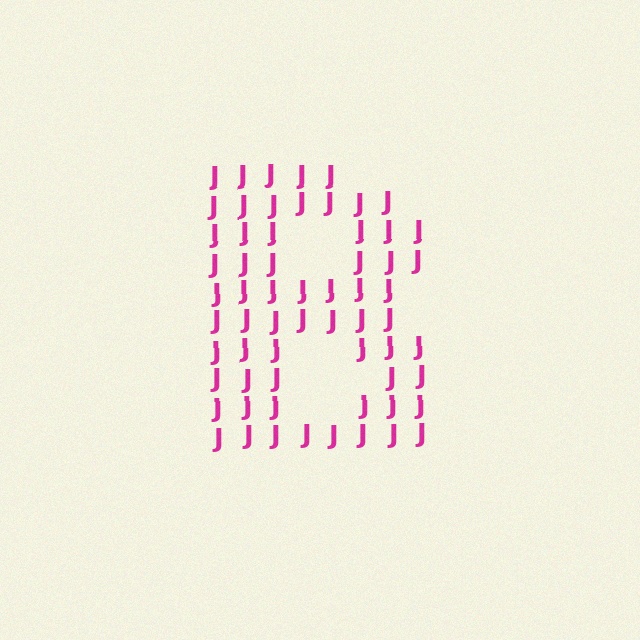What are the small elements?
The small elements are letter J's.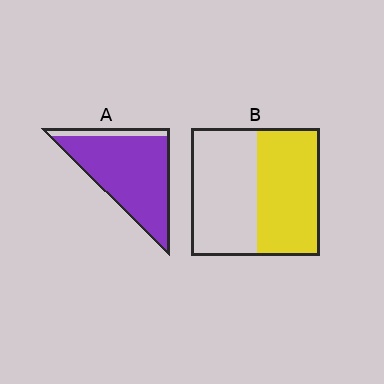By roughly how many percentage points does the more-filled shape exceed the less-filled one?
By roughly 40 percentage points (A over B).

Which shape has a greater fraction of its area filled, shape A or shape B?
Shape A.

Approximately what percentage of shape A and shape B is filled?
A is approximately 90% and B is approximately 50%.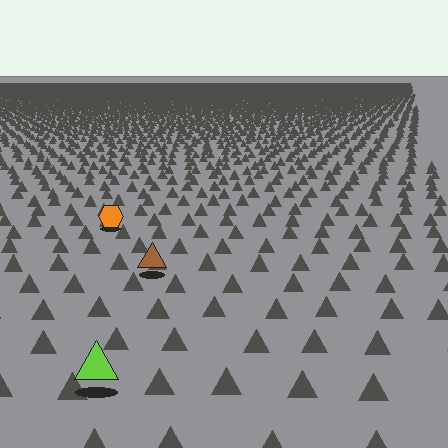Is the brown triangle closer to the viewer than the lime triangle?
No. The lime triangle is closer — you can tell from the texture gradient: the ground texture is coarser near it.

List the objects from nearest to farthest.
From nearest to farthest: the lime triangle, the brown triangle, the orange hexagon.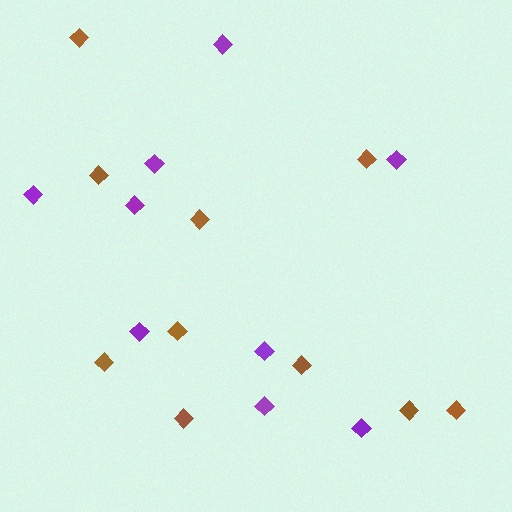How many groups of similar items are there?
There are 2 groups: one group of brown diamonds (10) and one group of purple diamonds (9).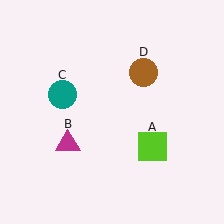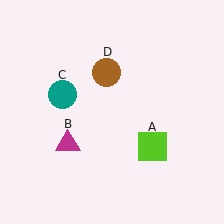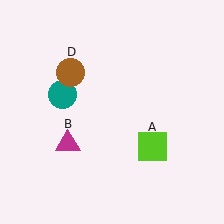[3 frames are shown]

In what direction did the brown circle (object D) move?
The brown circle (object D) moved left.